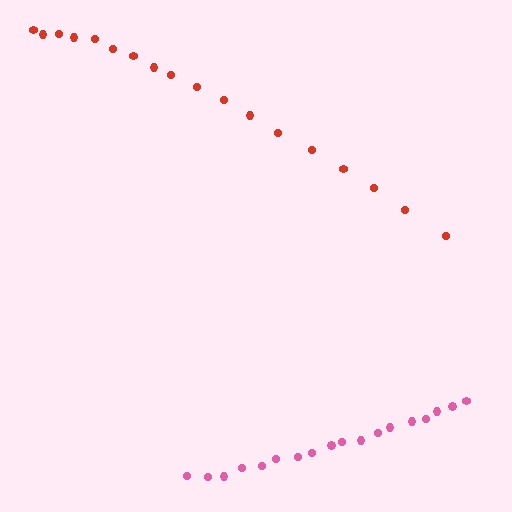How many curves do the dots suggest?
There are 2 distinct paths.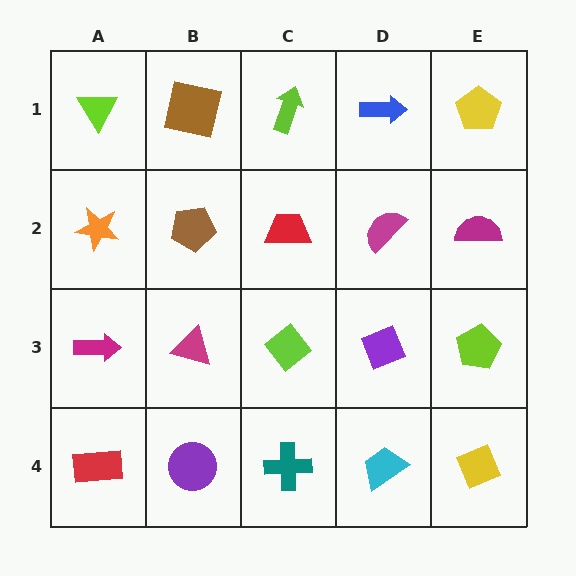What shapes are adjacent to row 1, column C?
A red trapezoid (row 2, column C), a brown square (row 1, column B), a blue arrow (row 1, column D).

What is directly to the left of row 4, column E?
A cyan trapezoid.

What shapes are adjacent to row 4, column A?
A magenta arrow (row 3, column A), a purple circle (row 4, column B).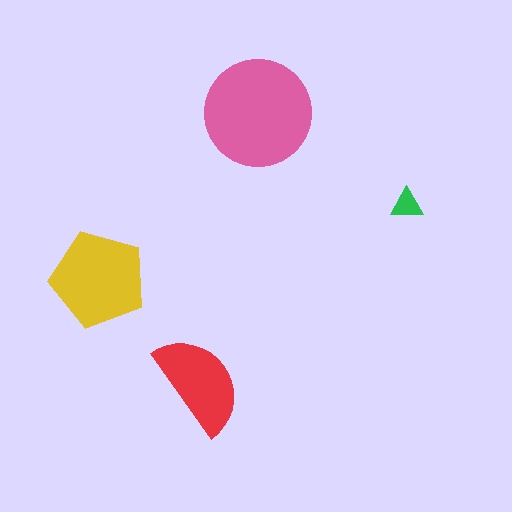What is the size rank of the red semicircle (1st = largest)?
3rd.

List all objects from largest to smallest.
The pink circle, the yellow pentagon, the red semicircle, the green triangle.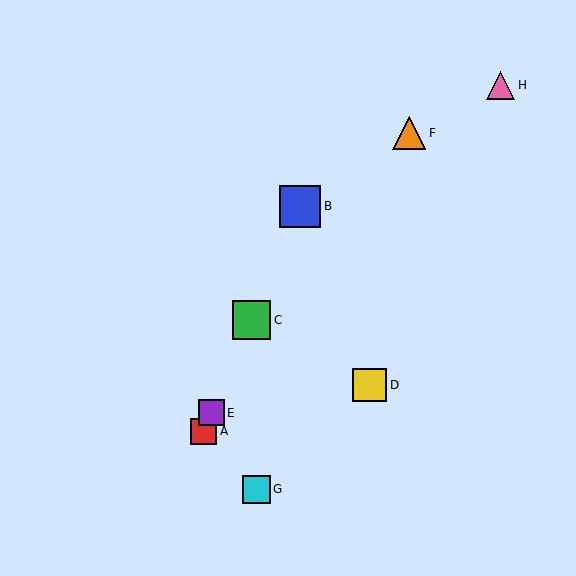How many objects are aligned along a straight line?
4 objects (A, B, C, E) are aligned along a straight line.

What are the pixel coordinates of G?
Object G is at (257, 489).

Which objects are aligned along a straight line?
Objects A, B, C, E are aligned along a straight line.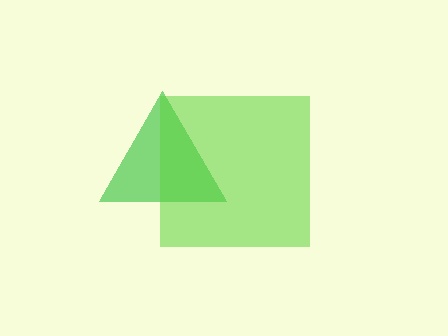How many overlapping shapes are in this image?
There are 2 overlapping shapes in the image.